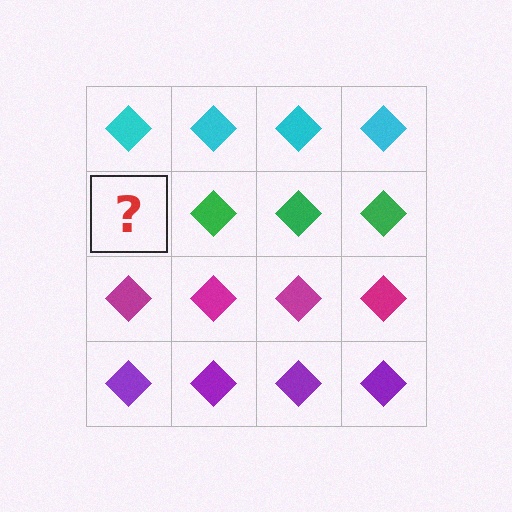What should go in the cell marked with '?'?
The missing cell should contain a green diamond.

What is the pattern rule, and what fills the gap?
The rule is that each row has a consistent color. The gap should be filled with a green diamond.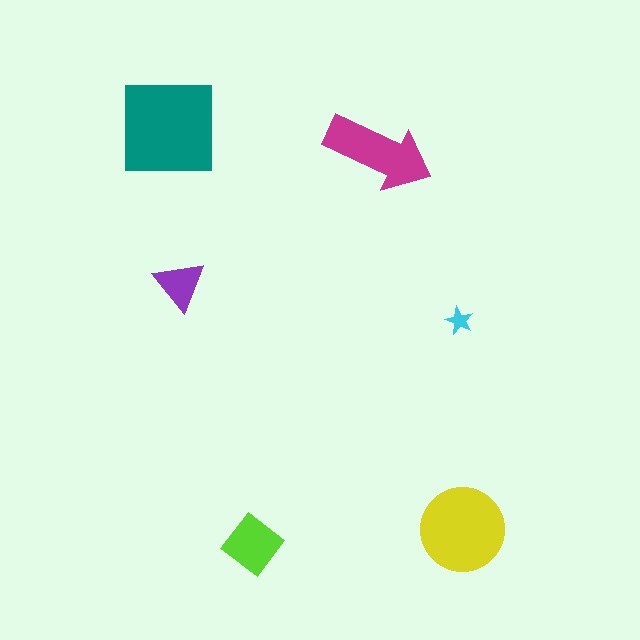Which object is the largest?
The teal square.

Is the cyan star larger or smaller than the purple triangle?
Smaller.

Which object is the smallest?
The cyan star.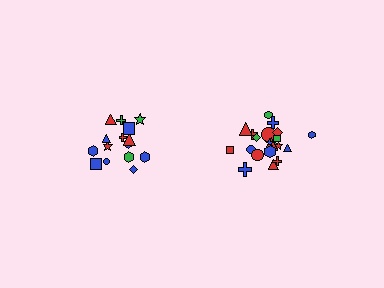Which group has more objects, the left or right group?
The right group.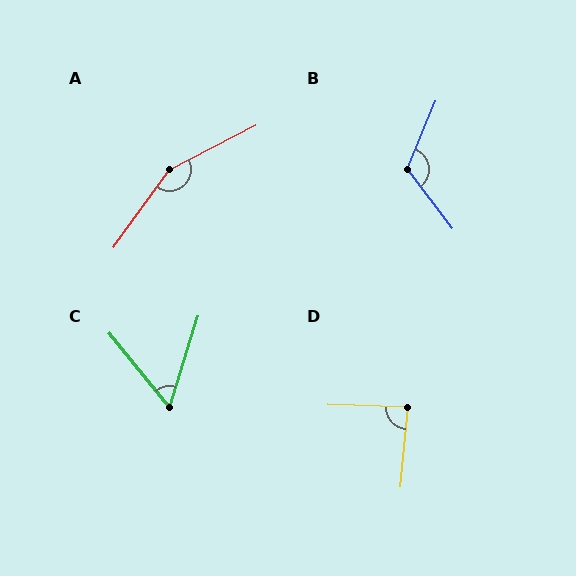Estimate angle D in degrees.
Approximately 86 degrees.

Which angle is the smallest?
C, at approximately 56 degrees.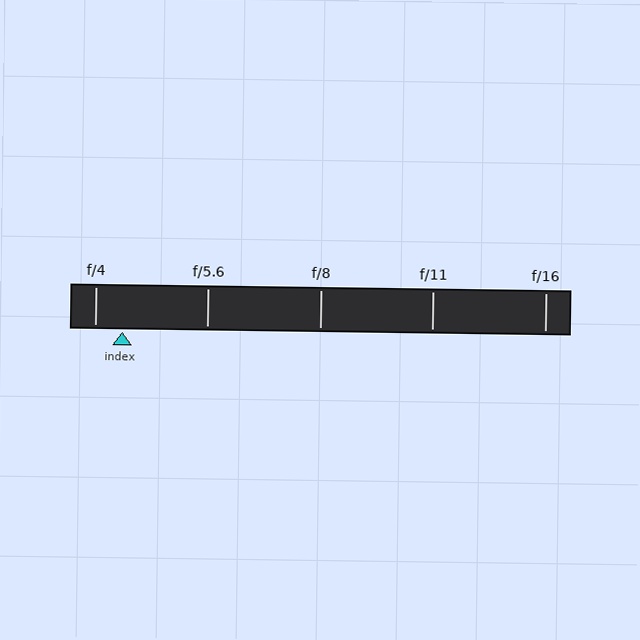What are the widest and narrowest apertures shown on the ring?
The widest aperture shown is f/4 and the narrowest is f/16.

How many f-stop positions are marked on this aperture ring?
There are 5 f-stop positions marked.